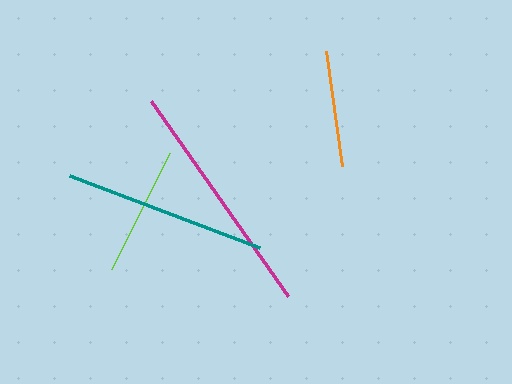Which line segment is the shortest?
The orange line is the shortest at approximately 116 pixels.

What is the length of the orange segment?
The orange segment is approximately 116 pixels long.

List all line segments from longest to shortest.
From longest to shortest: magenta, teal, lime, orange.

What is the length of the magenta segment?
The magenta segment is approximately 238 pixels long.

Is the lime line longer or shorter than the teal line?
The teal line is longer than the lime line.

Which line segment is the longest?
The magenta line is the longest at approximately 238 pixels.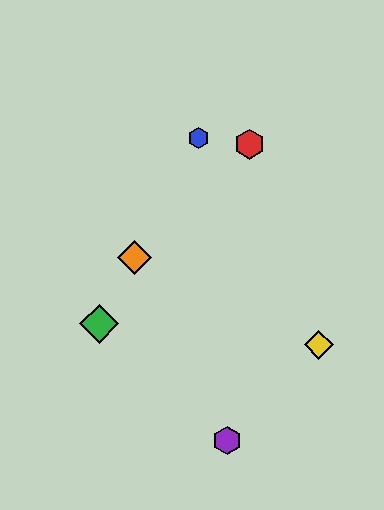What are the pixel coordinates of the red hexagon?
The red hexagon is at (249, 144).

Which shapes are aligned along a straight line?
The blue hexagon, the green diamond, the orange diamond are aligned along a straight line.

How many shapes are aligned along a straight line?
3 shapes (the blue hexagon, the green diamond, the orange diamond) are aligned along a straight line.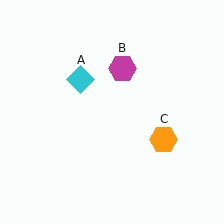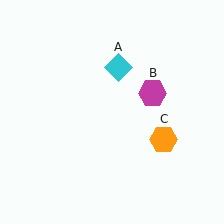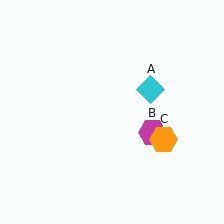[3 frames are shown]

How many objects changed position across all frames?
2 objects changed position: cyan diamond (object A), magenta hexagon (object B).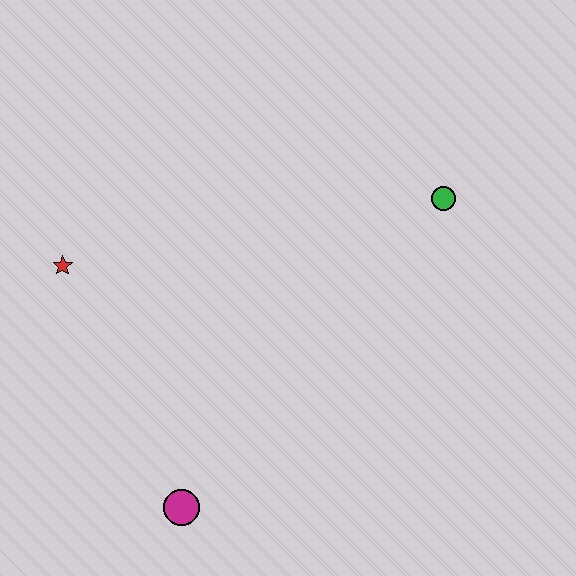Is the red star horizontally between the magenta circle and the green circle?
No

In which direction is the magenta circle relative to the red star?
The magenta circle is below the red star.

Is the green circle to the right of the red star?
Yes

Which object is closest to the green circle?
The red star is closest to the green circle.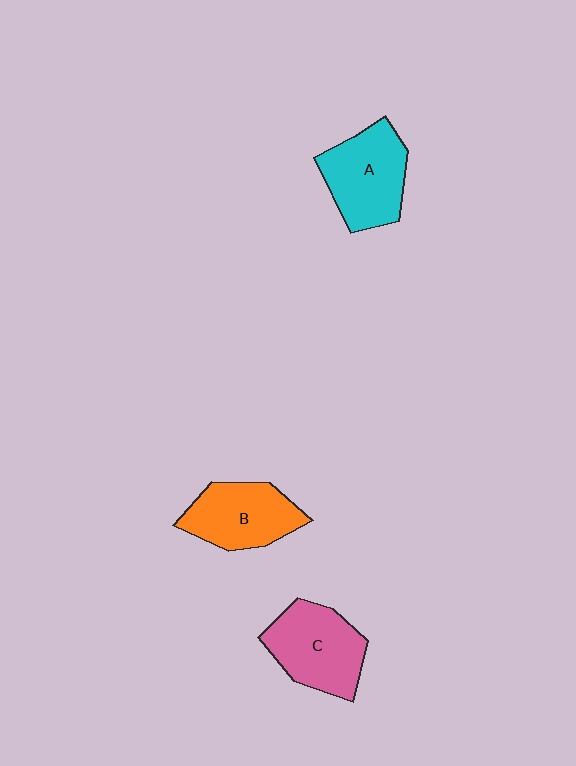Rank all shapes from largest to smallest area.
From largest to smallest: A (cyan), C (pink), B (orange).